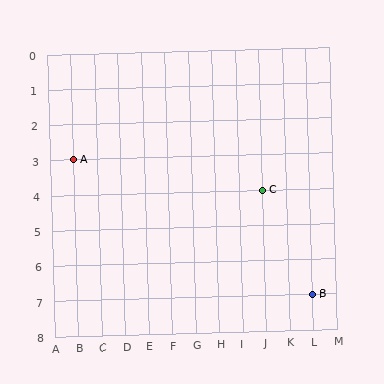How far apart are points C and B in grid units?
Points C and B are 2 columns and 3 rows apart (about 3.6 grid units diagonally).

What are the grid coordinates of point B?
Point B is at grid coordinates (L, 7).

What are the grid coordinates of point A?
Point A is at grid coordinates (B, 3).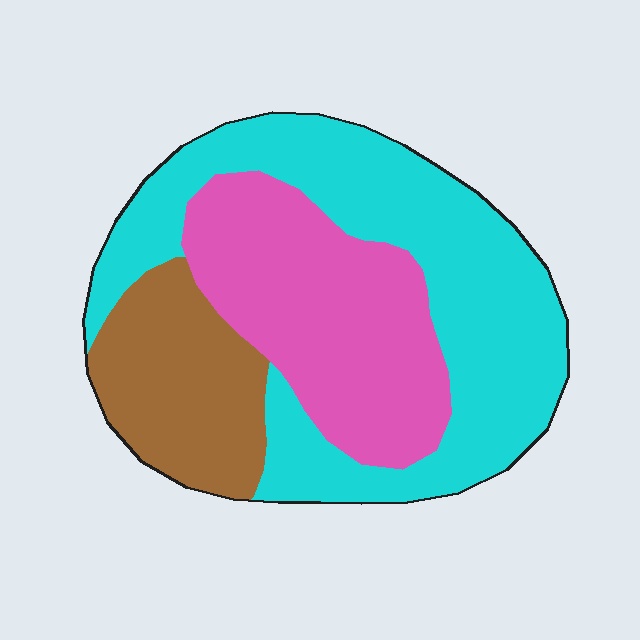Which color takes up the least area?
Brown, at roughly 20%.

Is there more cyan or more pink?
Cyan.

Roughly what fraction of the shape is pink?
Pink covers about 30% of the shape.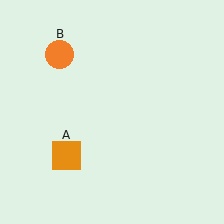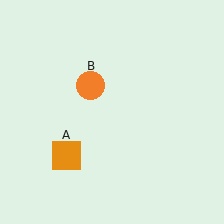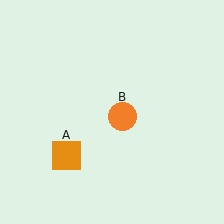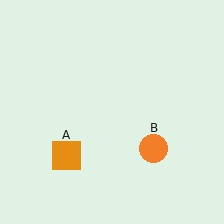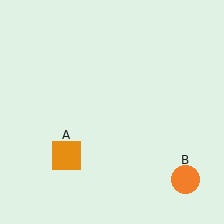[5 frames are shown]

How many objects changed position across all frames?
1 object changed position: orange circle (object B).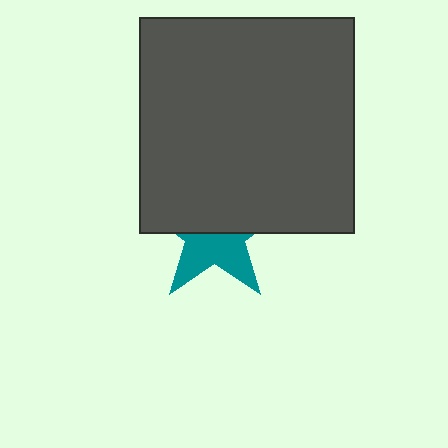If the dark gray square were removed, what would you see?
You would see the complete teal star.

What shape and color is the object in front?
The object in front is a dark gray square.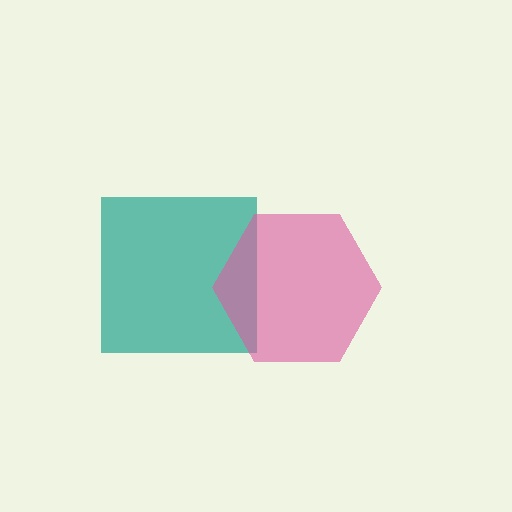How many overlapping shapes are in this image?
There are 2 overlapping shapes in the image.